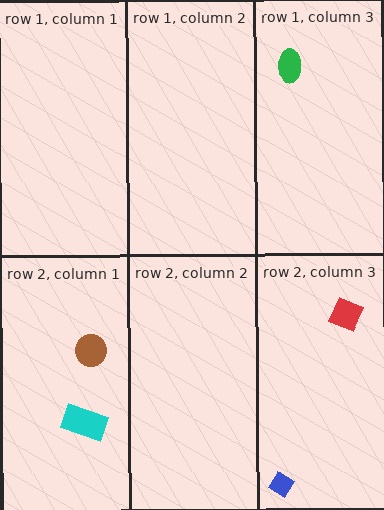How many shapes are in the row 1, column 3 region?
1.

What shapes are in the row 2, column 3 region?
The blue diamond, the red square.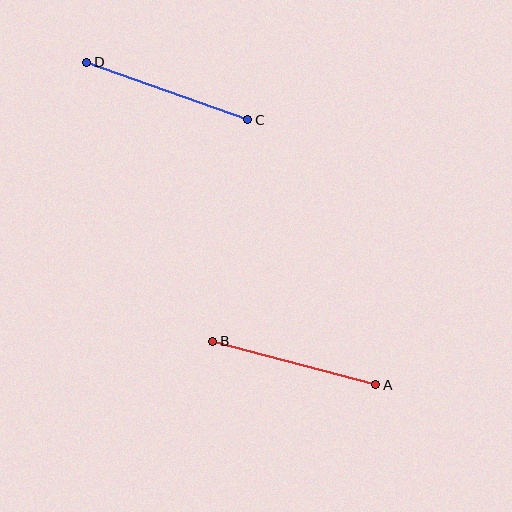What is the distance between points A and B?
The distance is approximately 169 pixels.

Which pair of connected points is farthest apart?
Points C and D are farthest apart.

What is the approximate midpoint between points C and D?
The midpoint is at approximately (167, 91) pixels.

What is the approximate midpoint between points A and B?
The midpoint is at approximately (294, 363) pixels.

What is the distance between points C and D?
The distance is approximately 171 pixels.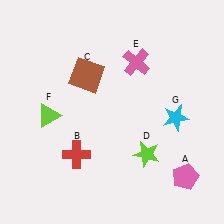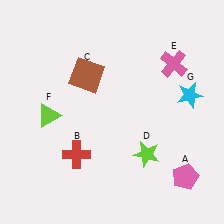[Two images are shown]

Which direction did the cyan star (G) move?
The cyan star (G) moved up.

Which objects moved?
The objects that moved are: the pink cross (E), the cyan star (G).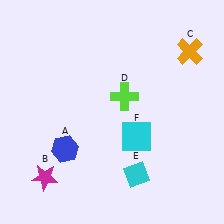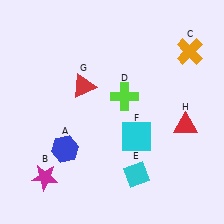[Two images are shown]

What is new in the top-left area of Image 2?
A red triangle (G) was added in the top-left area of Image 2.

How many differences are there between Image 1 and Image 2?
There are 2 differences between the two images.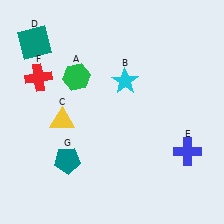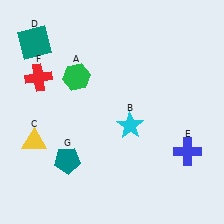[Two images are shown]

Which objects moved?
The objects that moved are: the cyan star (B), the yellow triangle (C).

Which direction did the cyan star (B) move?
The cyan star (B) moved down.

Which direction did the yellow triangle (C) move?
The yellow triangle (C) moved left.